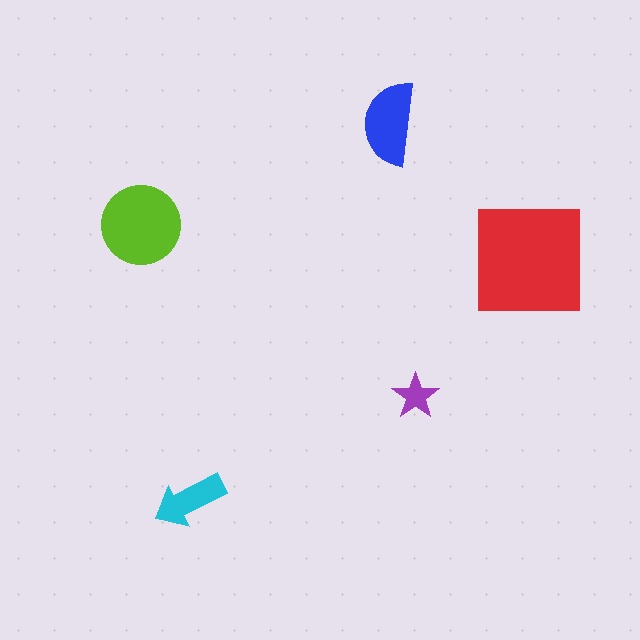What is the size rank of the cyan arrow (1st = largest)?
4th.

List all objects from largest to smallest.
The red square, the lime circle, the blue semicircle, the cyan arrow, the purple star.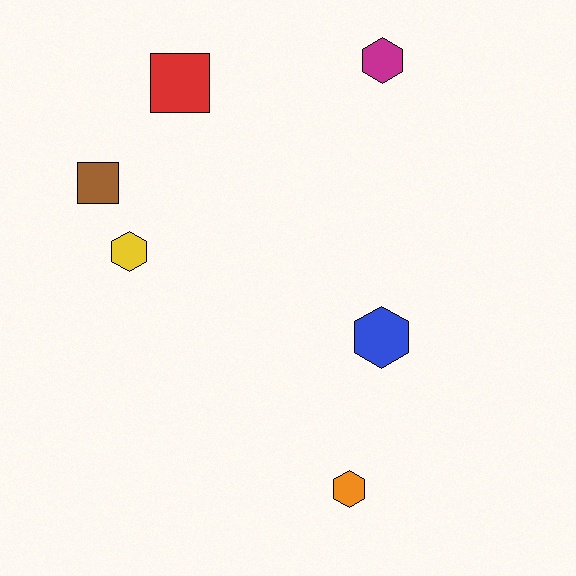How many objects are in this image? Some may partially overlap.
There are 6 objects.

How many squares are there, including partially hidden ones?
There are 2 squares.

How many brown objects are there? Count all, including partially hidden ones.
There is 1 brown object.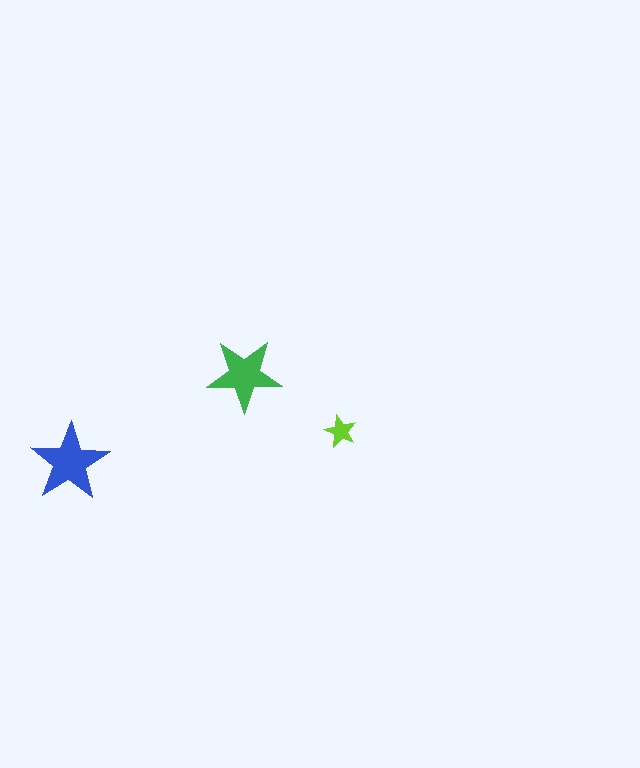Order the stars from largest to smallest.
the blue one, the green one, the lime one.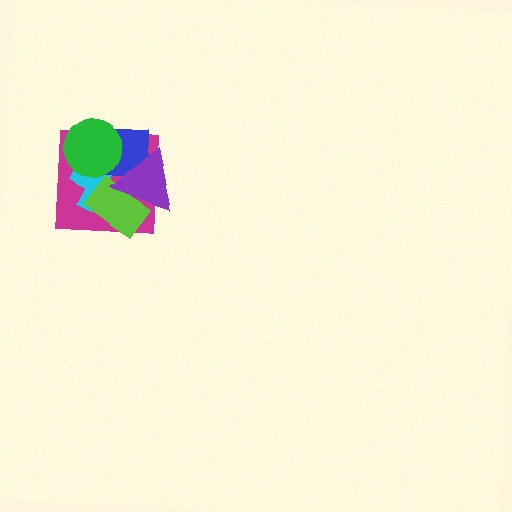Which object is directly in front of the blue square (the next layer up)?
The green circle is directly in front of the blue square.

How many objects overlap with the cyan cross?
5 objects overlap with the cyan cross.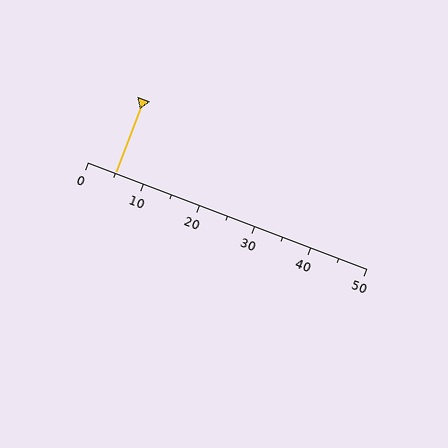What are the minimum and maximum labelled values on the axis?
The axis runs from 0 to 50.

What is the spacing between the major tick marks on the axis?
The major ticks are spaced 10 apart.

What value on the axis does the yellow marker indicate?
The marker indicates approximately 5.